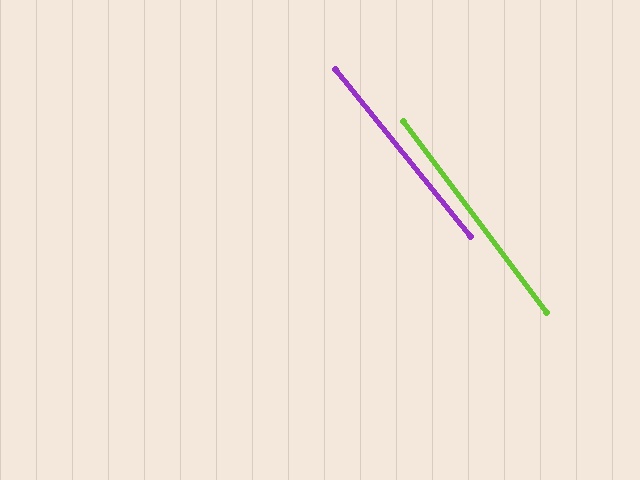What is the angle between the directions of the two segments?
Approximately 2 degrees.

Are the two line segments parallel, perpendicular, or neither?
Parallel — their directions differ by only 1.8°.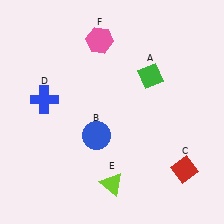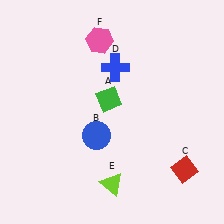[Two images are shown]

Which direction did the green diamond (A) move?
The green diamond (A) moved left.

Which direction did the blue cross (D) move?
The blue cross (D) moved right.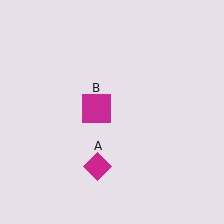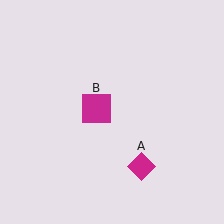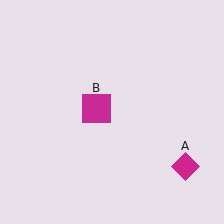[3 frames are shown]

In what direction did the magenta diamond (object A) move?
The magenta diamond (object A) moved right.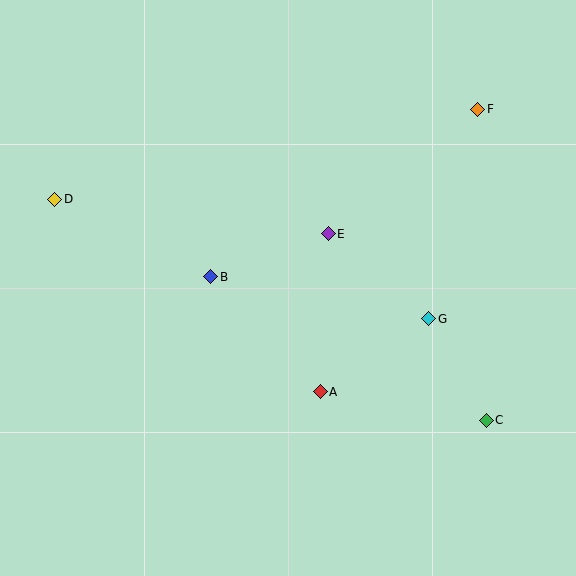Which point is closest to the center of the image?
Point E at (328, 234) is closest to the center.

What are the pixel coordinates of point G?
Point G is at (429, 319).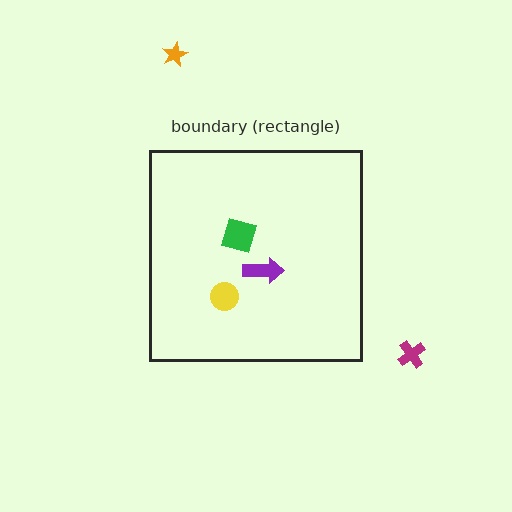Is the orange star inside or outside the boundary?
Outside.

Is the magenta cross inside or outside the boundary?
Outside.